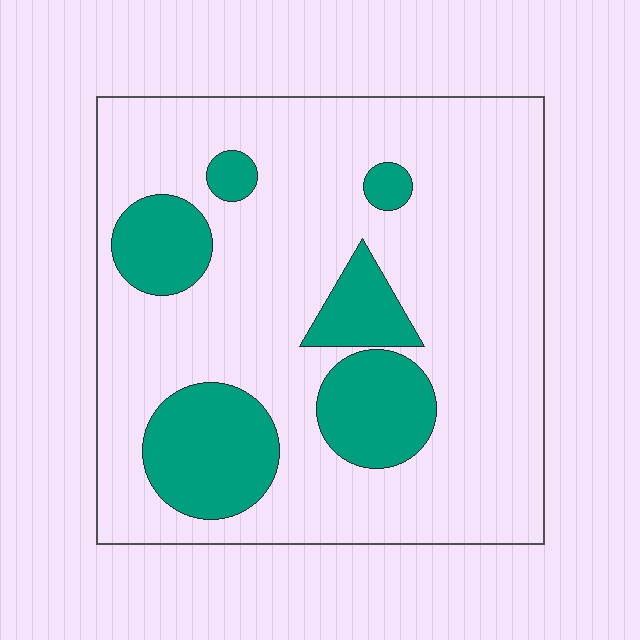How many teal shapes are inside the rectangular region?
6.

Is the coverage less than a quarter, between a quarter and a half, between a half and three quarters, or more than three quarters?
Less than a quarter.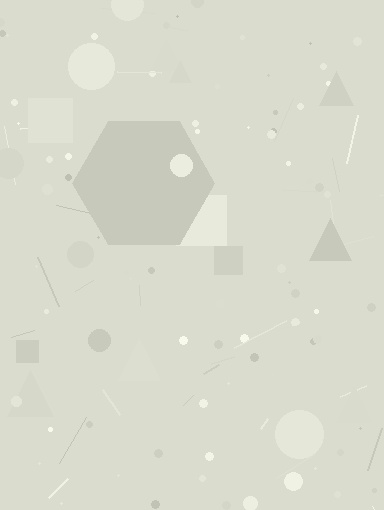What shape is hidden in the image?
A hexagon is hidden in the image.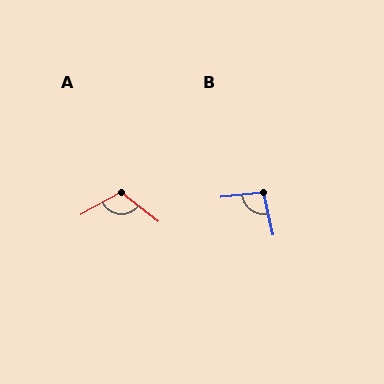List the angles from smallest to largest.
B (96°), A (114°).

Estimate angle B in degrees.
Approximately 96 degrees.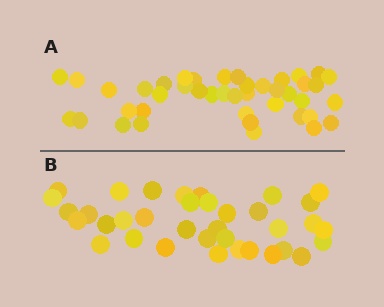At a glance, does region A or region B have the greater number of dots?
Region A (the top region) has more dots.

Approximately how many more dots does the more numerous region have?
Region A has about 6 more dots than region B.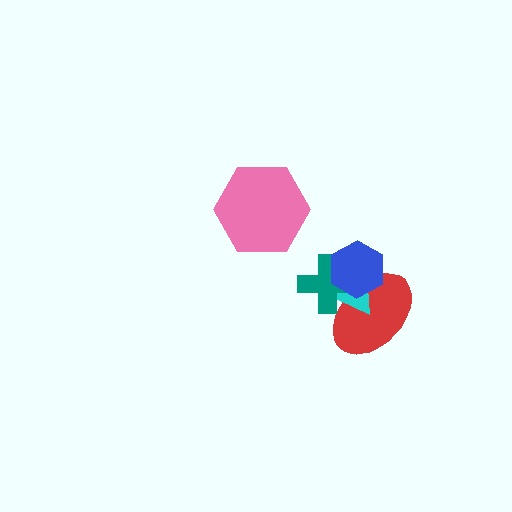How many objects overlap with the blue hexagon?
3 objects overlap with the blue hexagon.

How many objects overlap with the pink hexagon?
0 objects overlap with the pink hexagon.